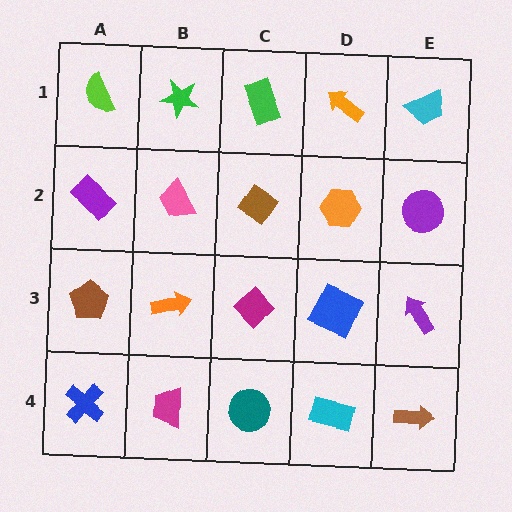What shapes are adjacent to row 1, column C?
A brown diamond (row 2, column C), a green star (row 1, column B), an orange arrow (row 1, column D).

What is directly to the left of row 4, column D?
A teal circle.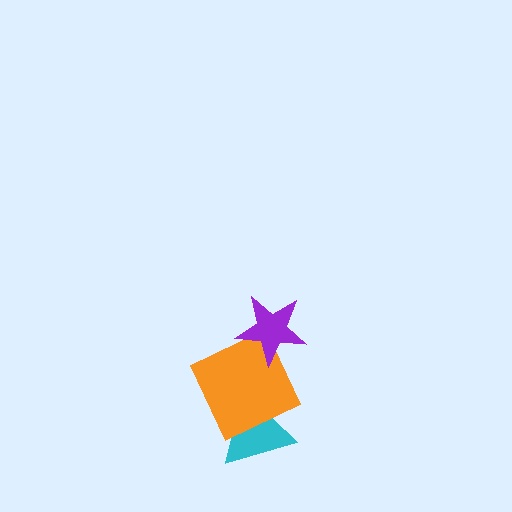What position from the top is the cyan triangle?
The cyan triangle is 3rd from the top.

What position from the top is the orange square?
The orange square is 2nd from the top.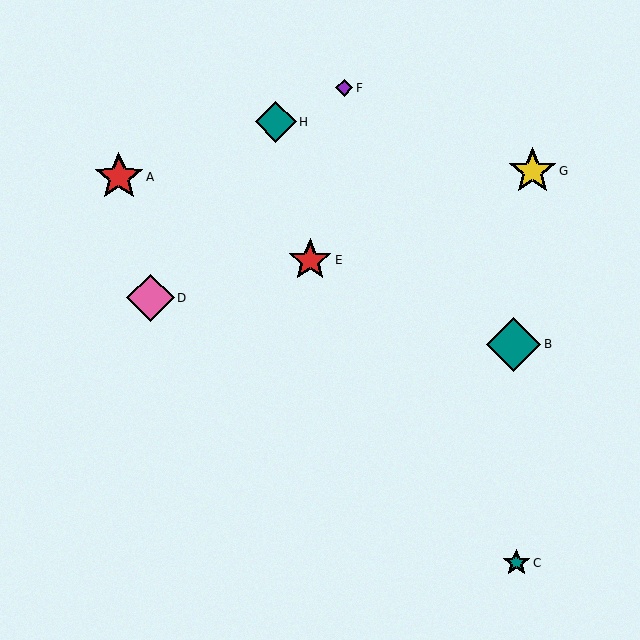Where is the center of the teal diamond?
The center of the teal diamond is at (276, 122).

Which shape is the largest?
The teal diamond (labeled B) is the largest.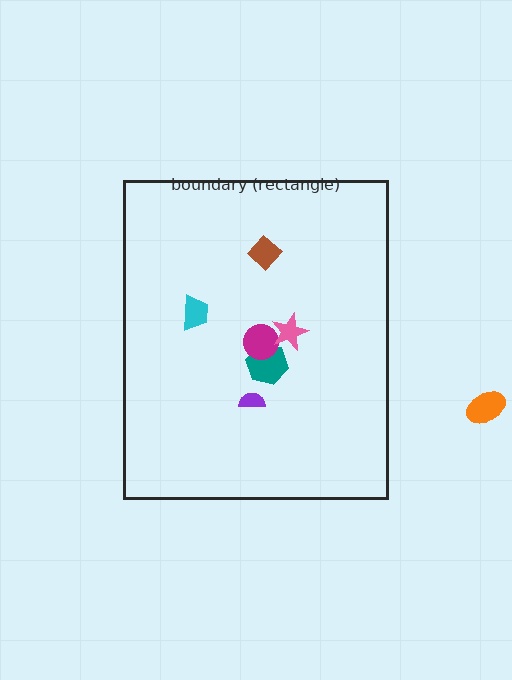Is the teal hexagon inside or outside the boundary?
Inside.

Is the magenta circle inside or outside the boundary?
Inside.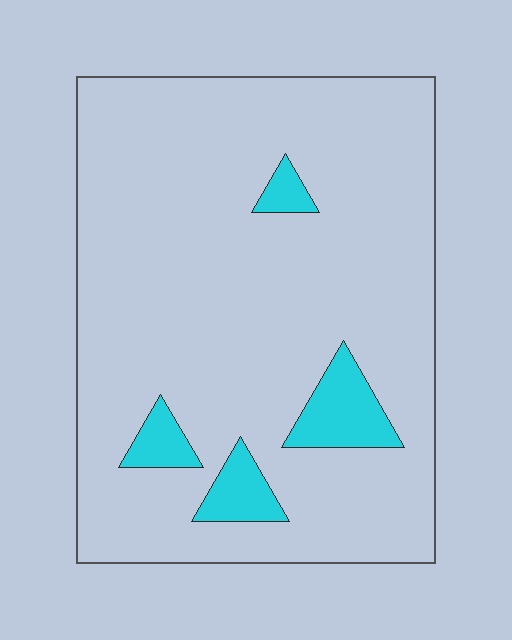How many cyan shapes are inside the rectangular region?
4.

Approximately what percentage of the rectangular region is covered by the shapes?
Approximately 10%.